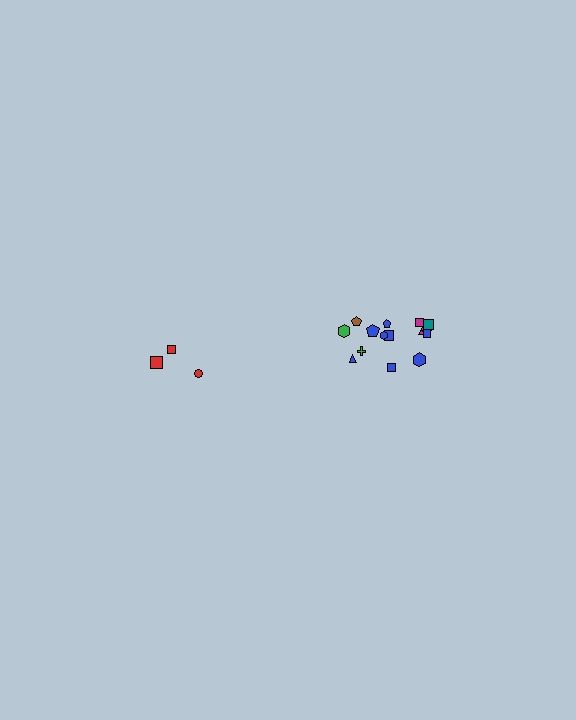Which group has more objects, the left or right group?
The right group.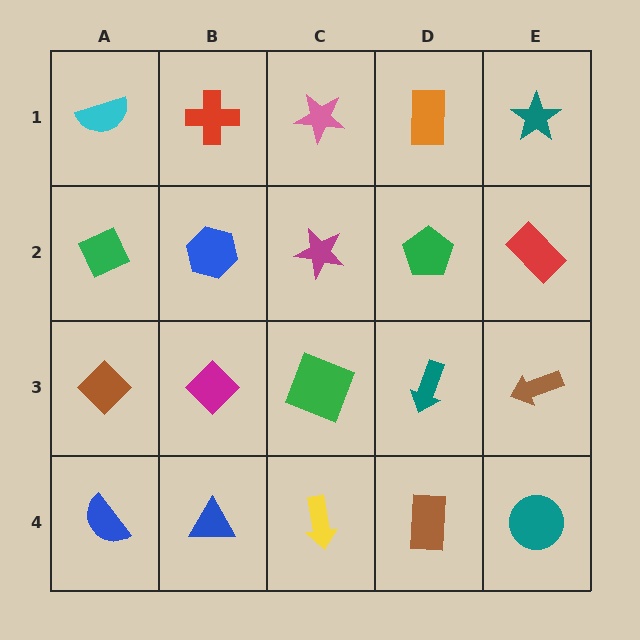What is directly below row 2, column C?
A green square.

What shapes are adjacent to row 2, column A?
A cyan semicircle (row 1, column A), a brown diamond (row 3, column A), a blue hexagon (row 2, column B).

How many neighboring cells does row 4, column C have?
3.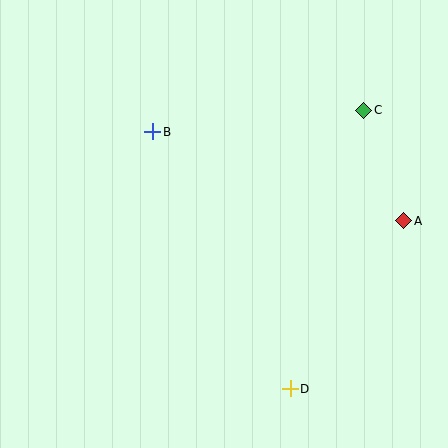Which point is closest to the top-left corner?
Point B is closest to the top-left corner.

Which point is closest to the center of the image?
Point B at (153, 132) is closest to the center.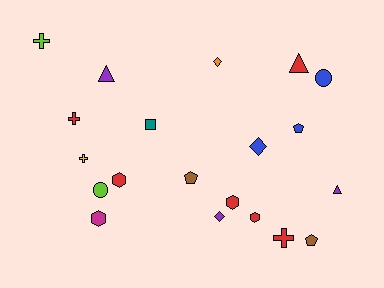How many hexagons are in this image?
There are 4 hexagons.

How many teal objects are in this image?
There is 1 teal object.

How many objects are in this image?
There are 20 objects.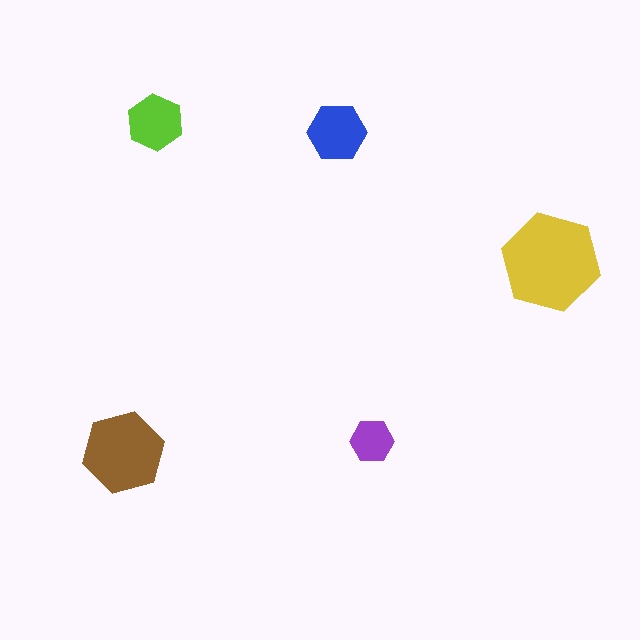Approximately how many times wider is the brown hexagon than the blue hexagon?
About 1.5 times wider.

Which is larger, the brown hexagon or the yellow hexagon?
The yellow one.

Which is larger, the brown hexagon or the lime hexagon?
The brown one.